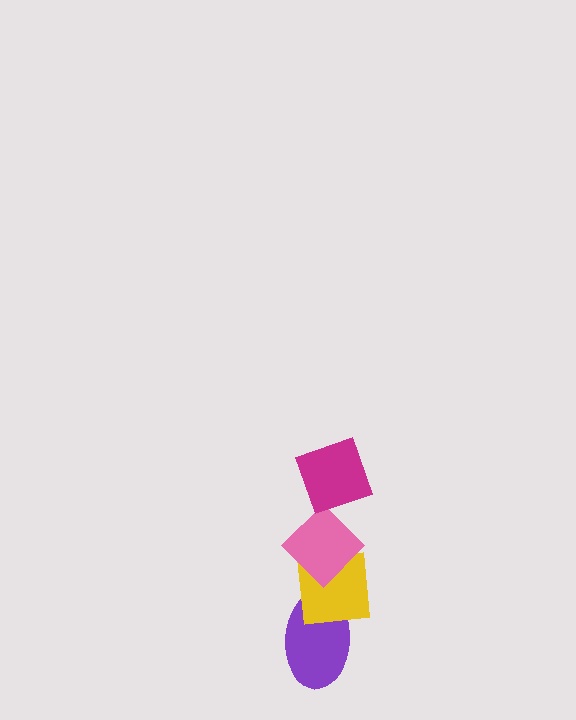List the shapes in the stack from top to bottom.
From top to bottom: the magenta diamond, the pink diamond, the yellow square, the purple ellipse.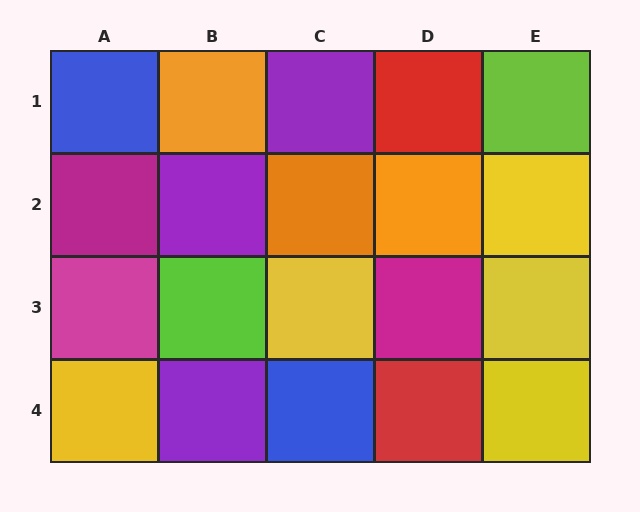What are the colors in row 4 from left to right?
Yellow, purple, blue, red, yellow.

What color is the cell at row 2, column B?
Purple.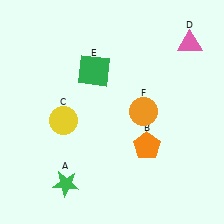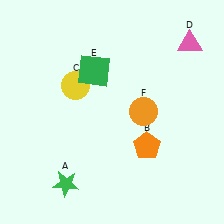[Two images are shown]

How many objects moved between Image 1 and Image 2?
1 object moved between the two images.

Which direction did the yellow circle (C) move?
The yellow circle (C) moved up.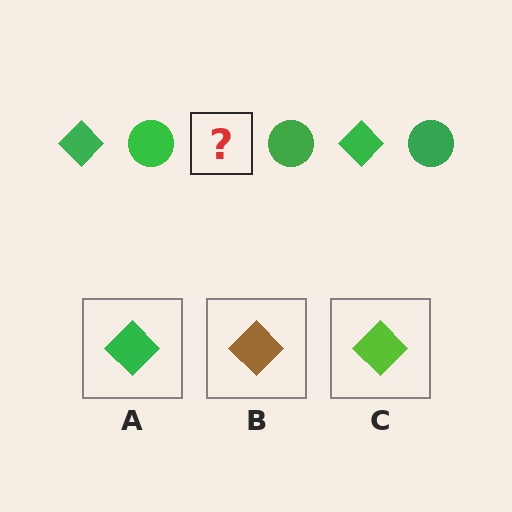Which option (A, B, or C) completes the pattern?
A.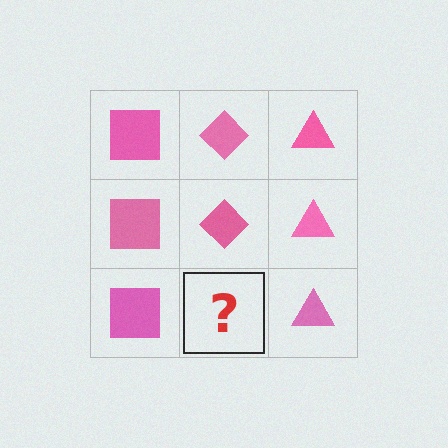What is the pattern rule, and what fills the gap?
The rule is that each column has a consistent shape. The gap should be filled with a pink diamond.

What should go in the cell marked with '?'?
The missing cell should contain a pink diamond.